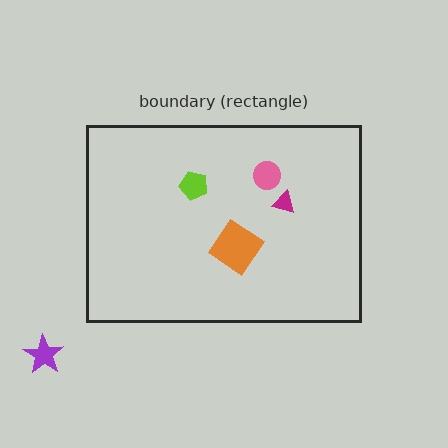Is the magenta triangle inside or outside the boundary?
Inside.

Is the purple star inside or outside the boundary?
Outside.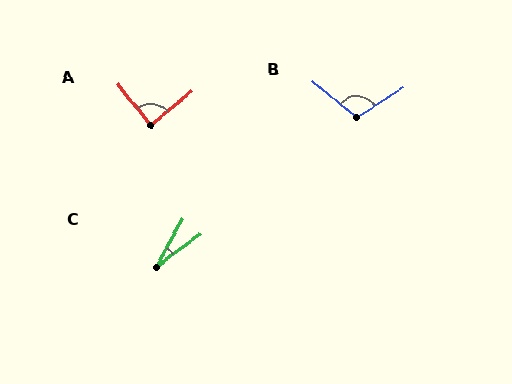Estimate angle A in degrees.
Approximately 89 degrees.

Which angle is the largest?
B, at approximately 108 degrees.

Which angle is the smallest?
C, at approximately 24 degrees.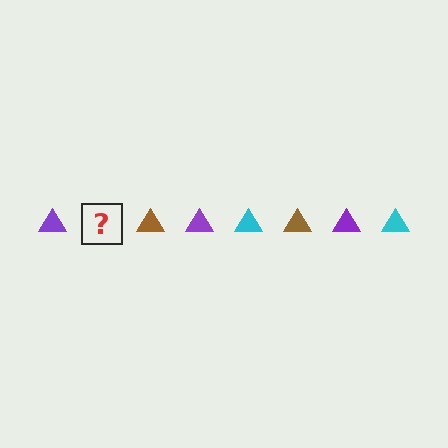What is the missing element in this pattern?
The missing element is a cyan triangle.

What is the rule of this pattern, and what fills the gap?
The rule is that the pattern cycles through purple, cyan, brown triangles. The gap should be filled with a cyan triangle.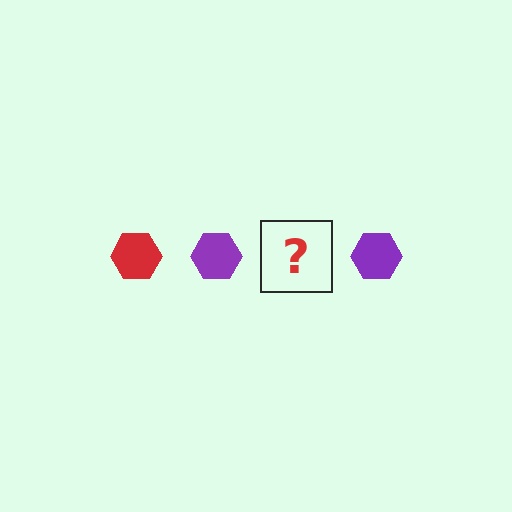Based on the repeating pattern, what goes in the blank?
The blank should be a red hexagon.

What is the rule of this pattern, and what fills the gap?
The rule is that the pattern cycles through red, purple hexagons. The gap should be filled with a red hexagon.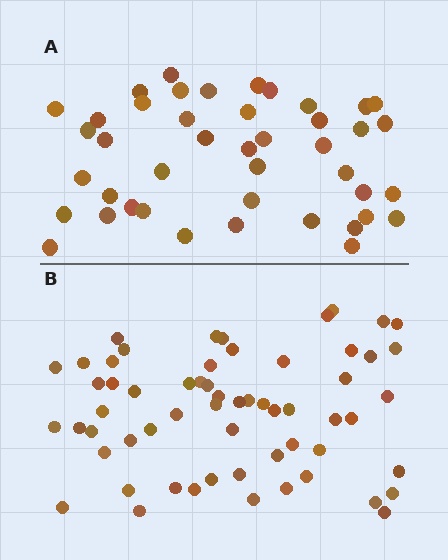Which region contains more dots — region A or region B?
Region B (the bottom region) has more dots.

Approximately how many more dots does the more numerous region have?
Region B has approximately 15 more dots than region A.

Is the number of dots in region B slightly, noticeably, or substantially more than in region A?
Region B has noticeably more, but not dramatically so. The ratio is roughly 1.4 to 1.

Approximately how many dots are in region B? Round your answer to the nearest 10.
About 60 dots.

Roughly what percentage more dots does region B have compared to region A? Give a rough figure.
About 40% more.